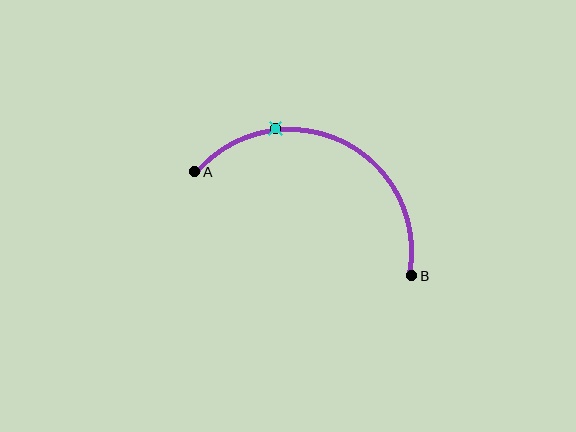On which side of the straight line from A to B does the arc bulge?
The arc bulges above the straight line connecting A and B.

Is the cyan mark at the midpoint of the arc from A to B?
No. The cyan mark lies on the arc but is closer to endpoint A. The arc midpoint would be at the point on the curve equidistant along the arc from both A and B.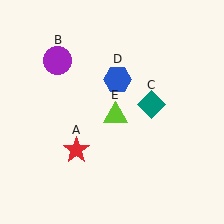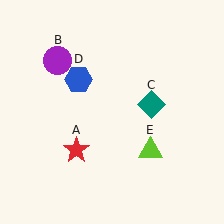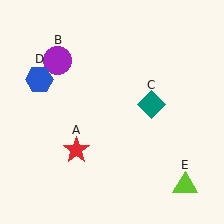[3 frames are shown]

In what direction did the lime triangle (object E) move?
The lime triangle (object E) moved down and to the right.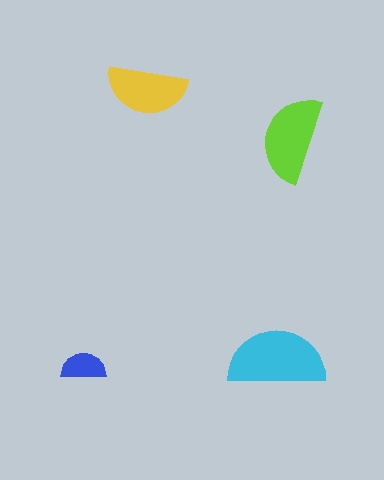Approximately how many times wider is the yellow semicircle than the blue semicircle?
About 2 times wider.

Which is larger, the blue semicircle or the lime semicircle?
The lime one.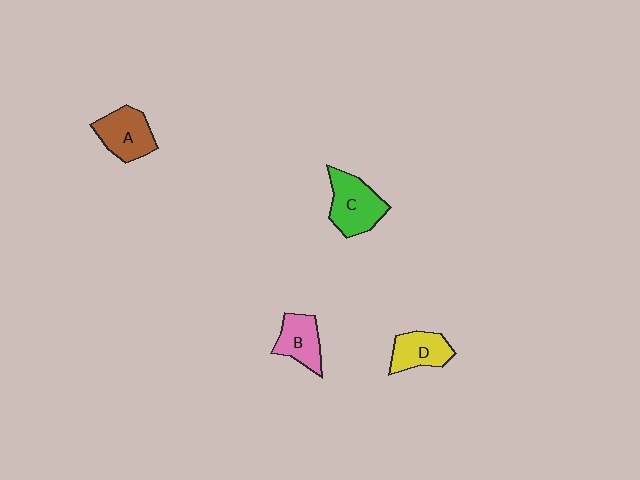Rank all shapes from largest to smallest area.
From largest to smallest: C (green), A (brown), D (yellow), B (pink).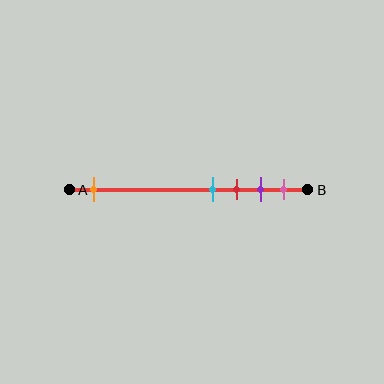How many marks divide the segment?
There are 5 marks dividing the segment.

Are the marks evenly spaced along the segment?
No, the marks are not evenly spaced.